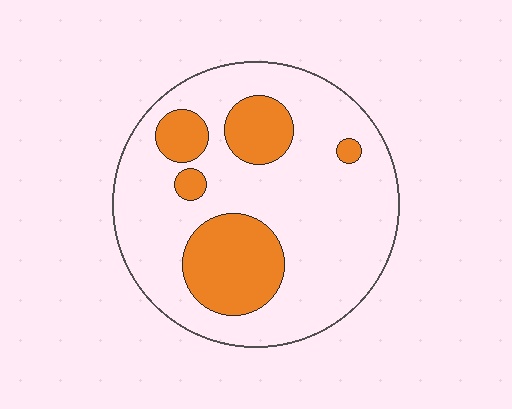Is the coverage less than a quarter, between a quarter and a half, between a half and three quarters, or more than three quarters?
Less than a quarter.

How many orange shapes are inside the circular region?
5.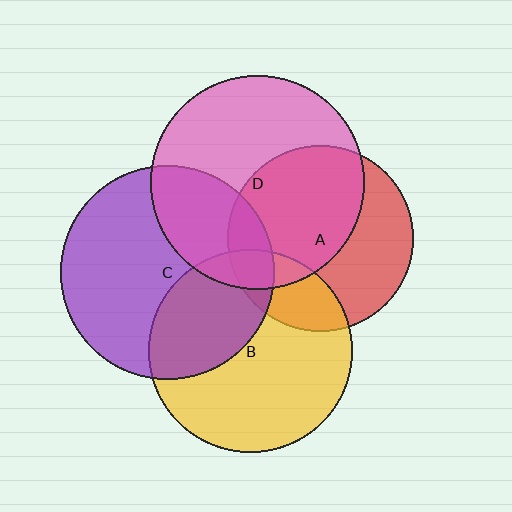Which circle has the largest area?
Circle C (purple).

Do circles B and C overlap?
Yes.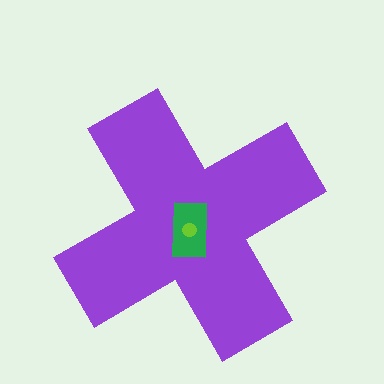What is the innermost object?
The lime circle.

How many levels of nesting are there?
3.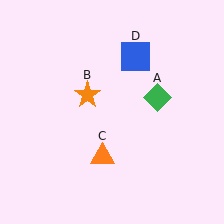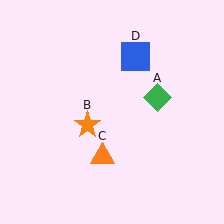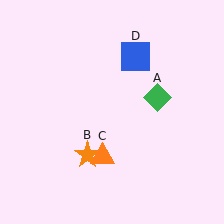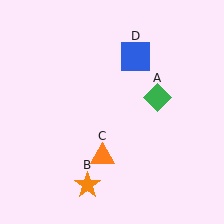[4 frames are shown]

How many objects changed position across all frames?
1 object changed position: orange star (object B).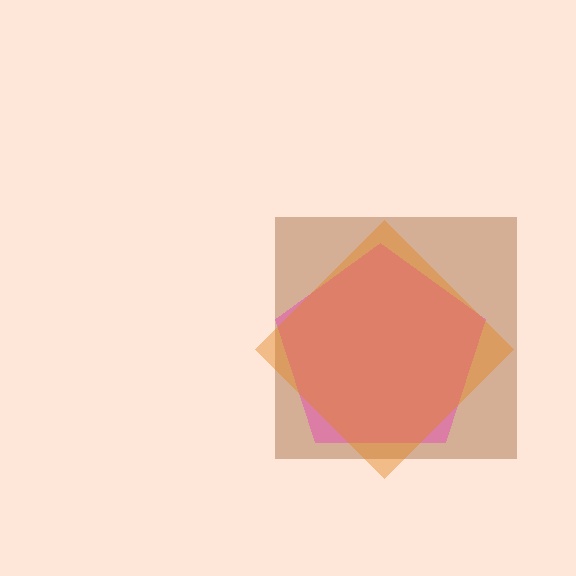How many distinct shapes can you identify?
There are 3 distinct shapes: a brown square, a pink pentagon, an orange diamond.